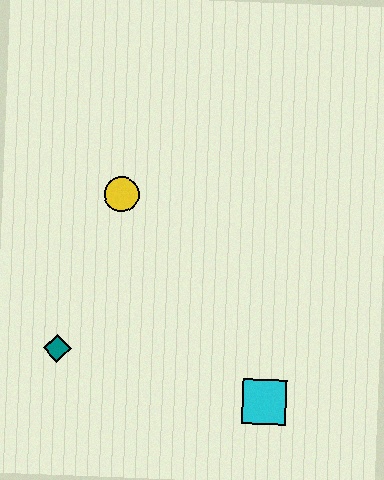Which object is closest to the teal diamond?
The yellow circle is closest to the teal diamond.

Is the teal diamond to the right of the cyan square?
No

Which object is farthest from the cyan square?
The yellow circle is farthest from the cyan square.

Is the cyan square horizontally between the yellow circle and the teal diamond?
No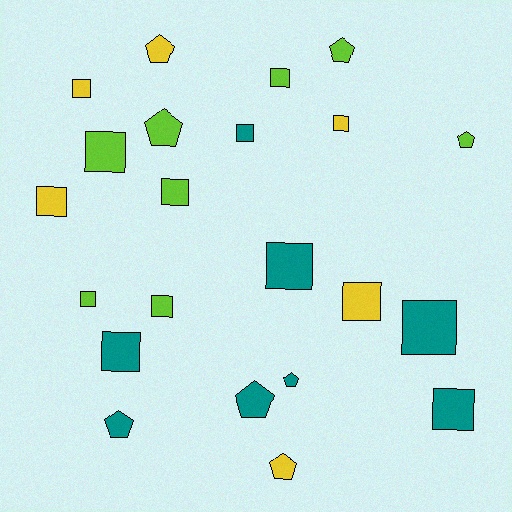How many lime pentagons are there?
There are 3 lime pentagons.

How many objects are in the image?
There are 22 objects.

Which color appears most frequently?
Lime, with 8 objects.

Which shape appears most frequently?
Square, with 14 objects.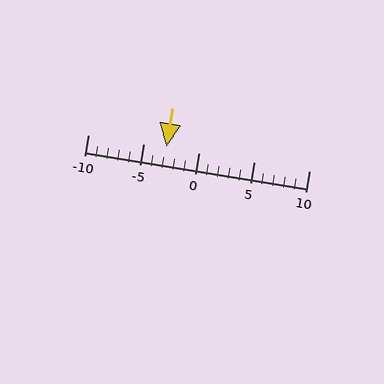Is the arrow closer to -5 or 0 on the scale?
The arrow is closer to -5.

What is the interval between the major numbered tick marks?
The major tick marks are spaced 5 units apart.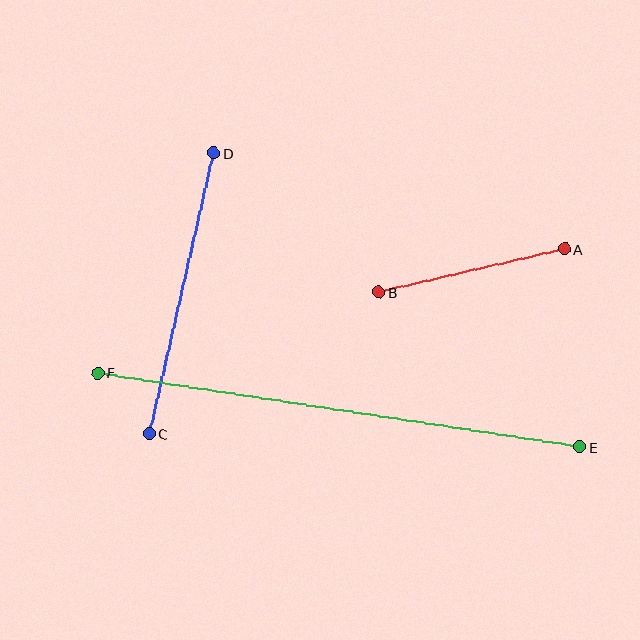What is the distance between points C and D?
The distance is approximately 287 pixels.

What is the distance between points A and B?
The distance is approximately 191 pixels.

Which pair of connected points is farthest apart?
Points E and F are farthest apart.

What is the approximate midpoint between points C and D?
The midpoint is at approximately (182, 293) pixels.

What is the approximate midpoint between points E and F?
The midpoint is at approximately (339, 410) pixels.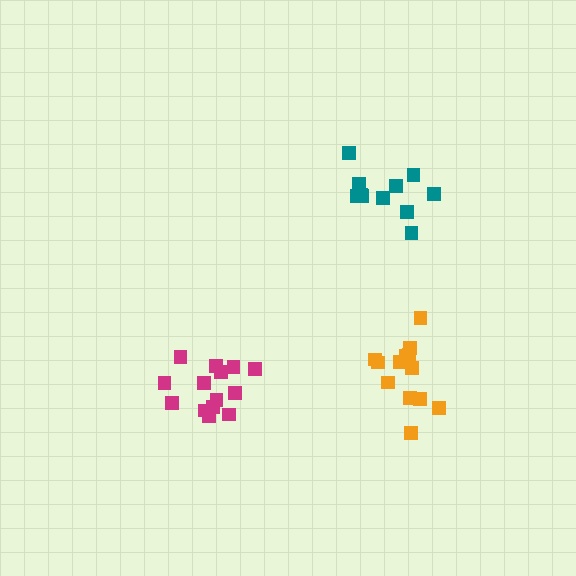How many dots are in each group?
Group 1: 11 dots, Group 2: 14 dots, Group 3: 14 dots (39 total).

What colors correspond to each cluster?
The clusters are colored: teal, magenta, orange.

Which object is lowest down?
The magenta cluster is bottommost.